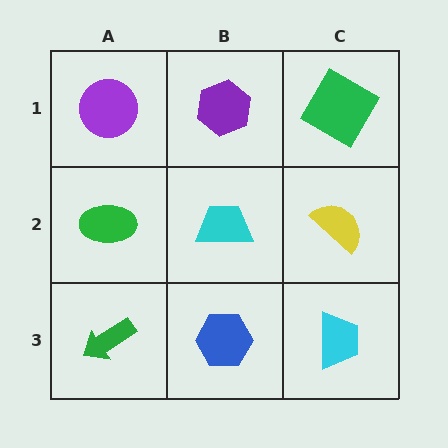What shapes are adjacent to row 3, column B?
A cyan trapezoid (row 2, column B), a green arrow (row 3, column A), a cyan trapezoid (row 3, column C).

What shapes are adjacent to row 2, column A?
A purple circle (row 1, column A), a green arrow (row 3, column A), a cyan trapezoid (row 2, column B).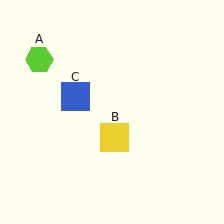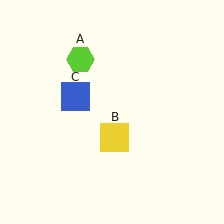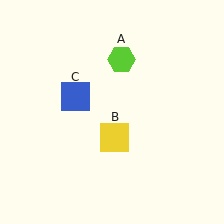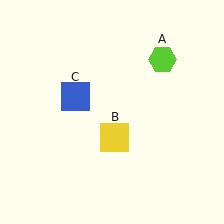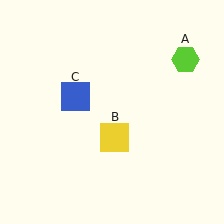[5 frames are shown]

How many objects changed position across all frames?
1 object changed position: lime hexagon (object A).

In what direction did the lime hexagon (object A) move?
The lime hexagon (object A) moved right.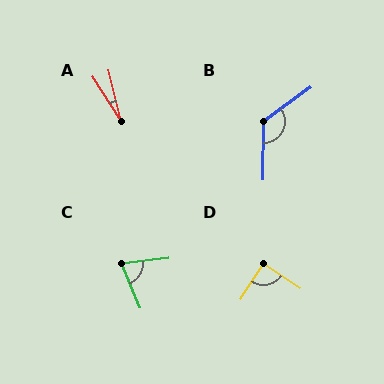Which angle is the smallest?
A, at approximately 19 degrees.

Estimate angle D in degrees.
Approximately 88 degrees.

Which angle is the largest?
B, at approximately 126 degrees.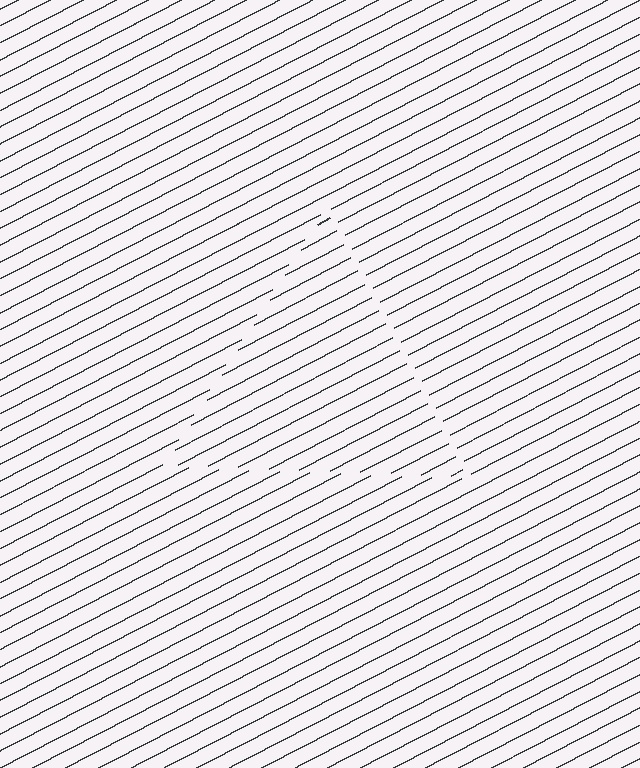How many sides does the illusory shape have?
3 sides — the line-ends trace a triangle.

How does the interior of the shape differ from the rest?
The interior of the shape contains the same grating, shifted by half a period — the contour is defined by the phase discontinuity where line-ends from the inner and outer gratings abut.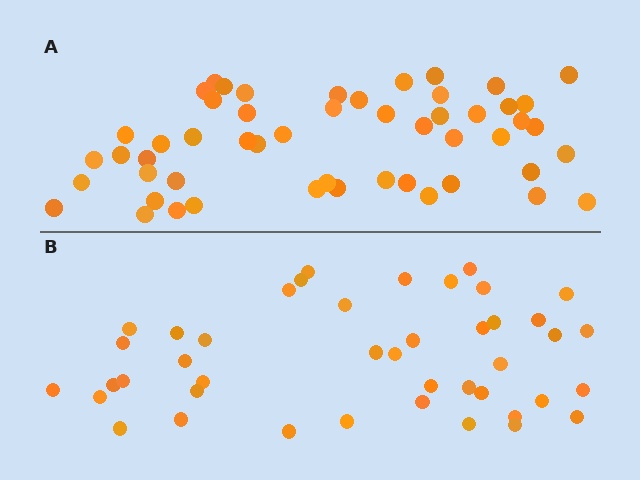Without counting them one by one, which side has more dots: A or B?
Region A (the top region) has more dots.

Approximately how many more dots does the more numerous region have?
Region A has roughly 8 or so more dots than region B.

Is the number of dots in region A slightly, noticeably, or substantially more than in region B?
Region A has only slightly more — the two regions are fairly close. The ratio is roughly 1.2 to 1.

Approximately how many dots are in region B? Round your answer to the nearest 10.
About 40 dots. (The exact count is 43, which rounds to 40.)